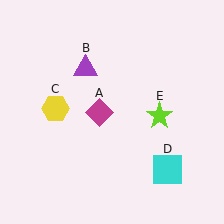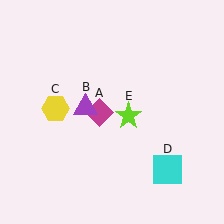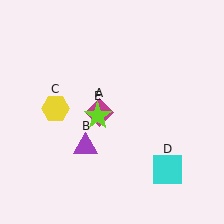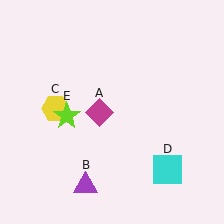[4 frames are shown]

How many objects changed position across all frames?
2 objects changed position: purple triangle (object B), lime star (object E).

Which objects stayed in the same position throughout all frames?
Magenta diamond (object A) and yellow hexagon (object C) and cyan square (object D) remained stationary.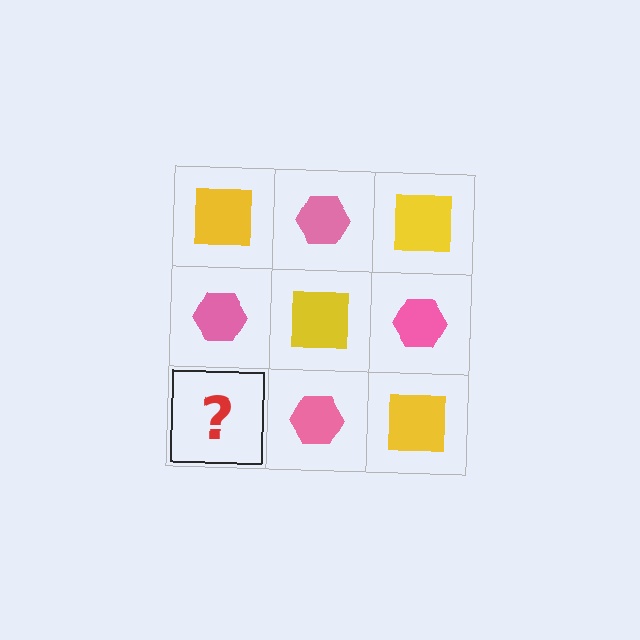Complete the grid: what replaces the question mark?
The question mark should be replaced with a yellow square.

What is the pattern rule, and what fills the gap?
The rule is that it alternates yellow square and pink hexagon in a checkerboard pattern. The gap should be filled with a yellow square.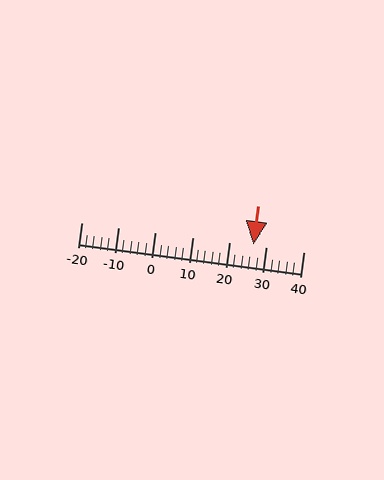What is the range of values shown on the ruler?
The ruler shows values from -20 to 40.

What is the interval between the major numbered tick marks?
The major tick marks are spaced 10 units apart.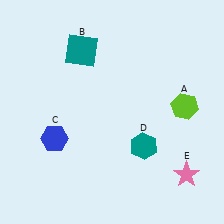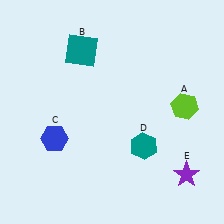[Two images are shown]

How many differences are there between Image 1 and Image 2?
There is 1 difference between the two images.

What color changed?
The star (E) changed from pink in Image 1 to purple in Image 2.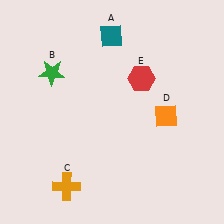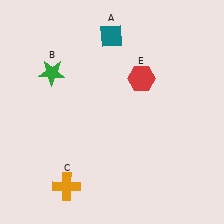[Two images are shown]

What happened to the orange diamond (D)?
The orange diamond (D) was removed in Image 2. It was in the bottom-right area of Image 1.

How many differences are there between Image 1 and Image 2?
There is 1 difference between the two images.